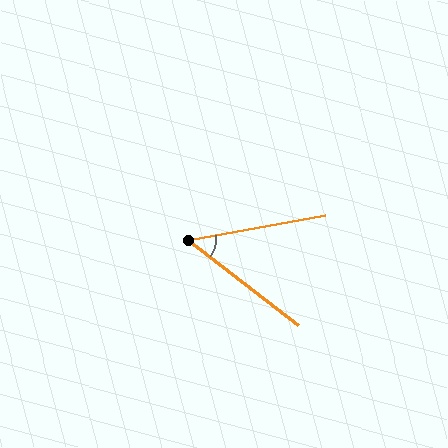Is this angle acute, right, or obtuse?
It is acute.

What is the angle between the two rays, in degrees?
Approximately 48 degrees.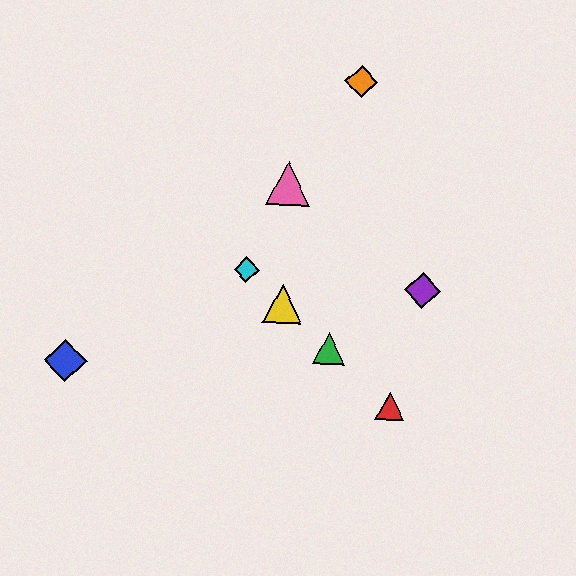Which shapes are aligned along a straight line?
The red triangle, the green triangle, the yellow triangle, the cyan diamond are aligned along a straight line.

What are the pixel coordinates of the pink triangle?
The pink triangle is at (288, 183).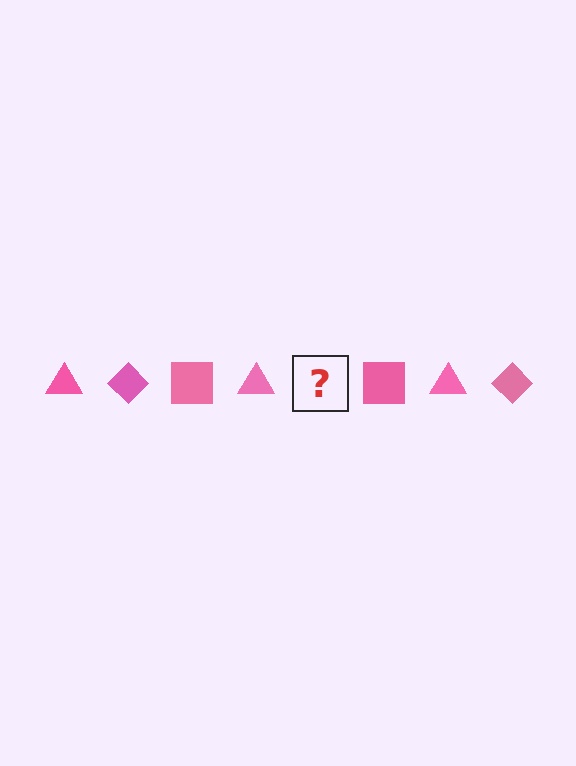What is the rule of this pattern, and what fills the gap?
The rule is that the pattern cycles through triangle, diamond, square shapes in pink. The gap should be filled with a pink diamond.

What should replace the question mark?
The question mark should be replaced with a pink diamond.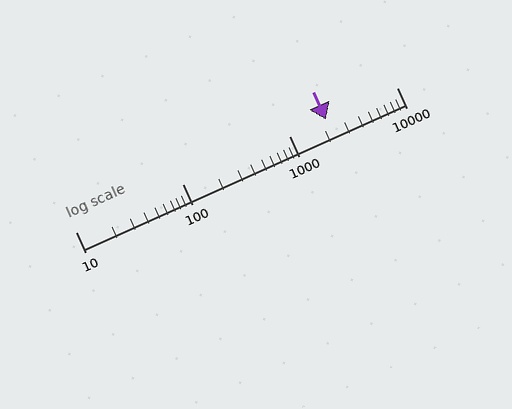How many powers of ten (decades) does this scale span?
The scale spans 3 decades, from 10 to 10000.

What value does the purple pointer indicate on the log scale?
The pointer indicates approximately 2200.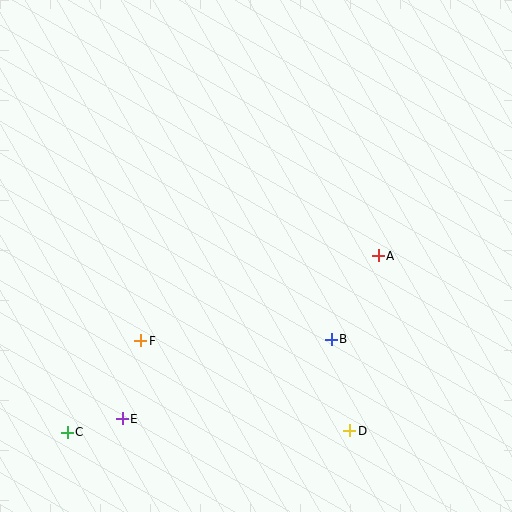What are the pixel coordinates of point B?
Point B is at (331, 339).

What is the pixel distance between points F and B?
The distance between F and B is 190 pixels.